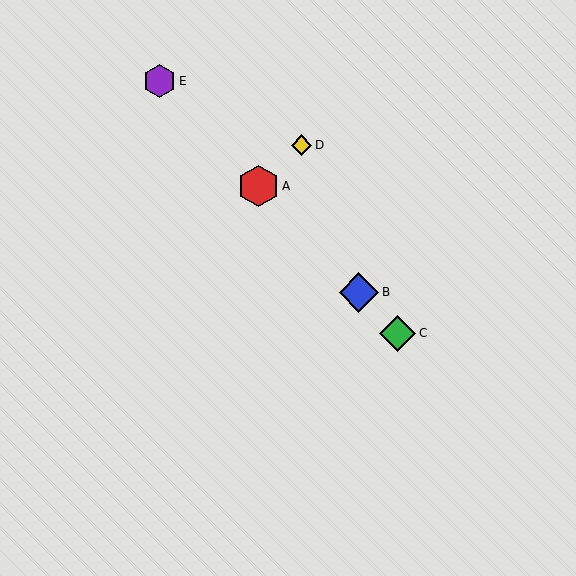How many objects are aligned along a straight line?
4 objects (A, B, C, E) are aligned along a straight line.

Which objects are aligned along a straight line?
Objects A, B, C, E are aligned along a straight line.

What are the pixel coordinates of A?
Object A is at (259, 186).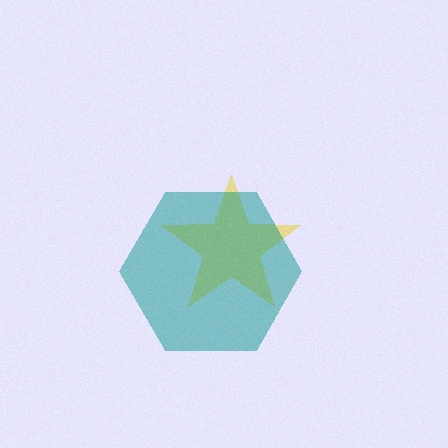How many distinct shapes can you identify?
There are 2 distinct shapes: a yellow star, a teal hexagon.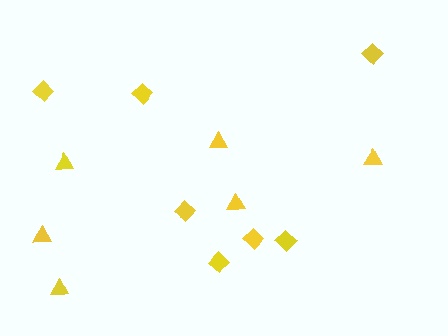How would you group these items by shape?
There are 2 groups: one group of triangles (6) and one group of diamonds (7).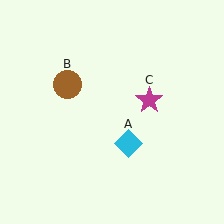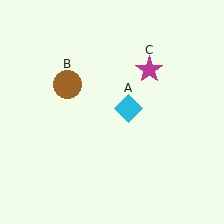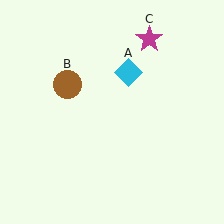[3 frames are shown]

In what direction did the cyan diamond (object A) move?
The cyan diamond (object A) moved up.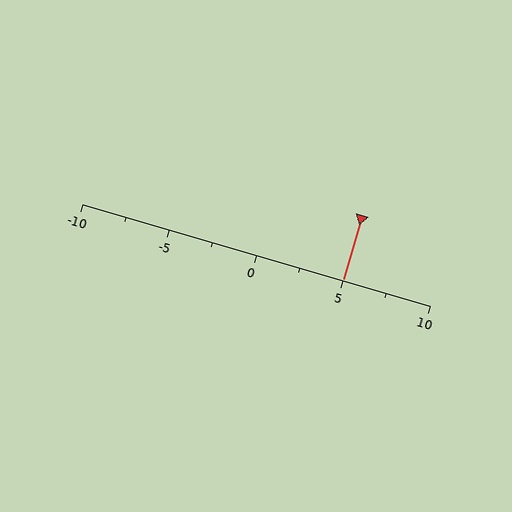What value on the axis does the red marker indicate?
The marker indicates approximately 5.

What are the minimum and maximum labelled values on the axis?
The axis runs from -10 to 10.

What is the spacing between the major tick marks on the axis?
The major ticks are spaced 5 apart.